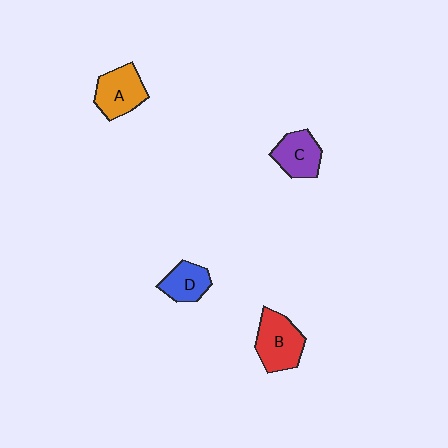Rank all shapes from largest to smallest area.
From largest to smallest: B (red), A (orange), C (purple), D (blue).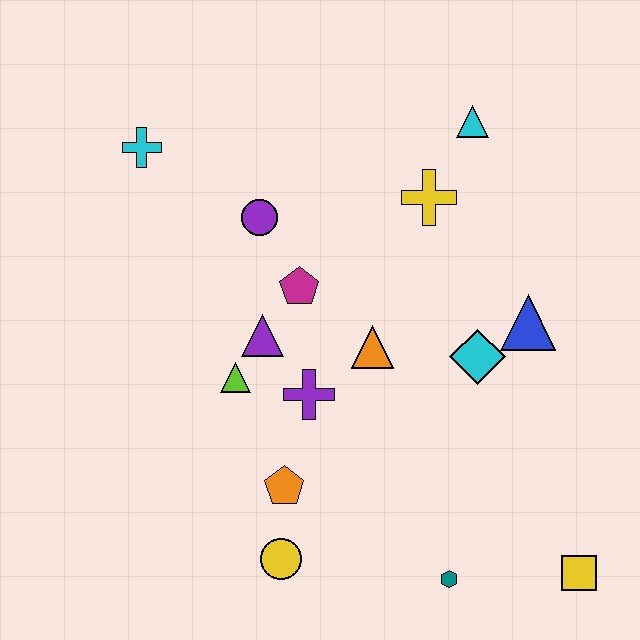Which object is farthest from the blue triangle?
The cyan cross is farthest from the blue triangle.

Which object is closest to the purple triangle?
The lime triangle is closest to the purple triangle.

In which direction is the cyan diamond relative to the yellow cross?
The cyan diamond is below the yellow cross.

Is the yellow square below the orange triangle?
Yes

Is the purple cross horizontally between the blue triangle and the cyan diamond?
No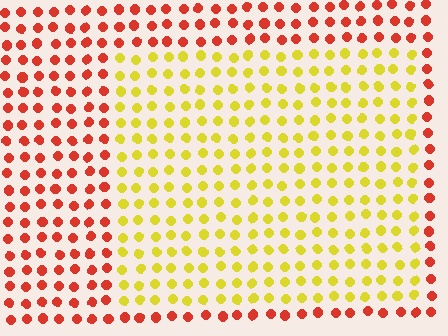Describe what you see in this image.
The image is filled with small red elements in a uniform arrangement. A rectangle-shaped region is visible where the elements are tinted to a slightly different hue, forming a subtle color boundary.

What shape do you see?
I see a rectangle.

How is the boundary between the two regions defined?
The boundary is defined purely by a slight shift in hue (about 56 degrees). Spacing, size, and orientation are identical on both sides.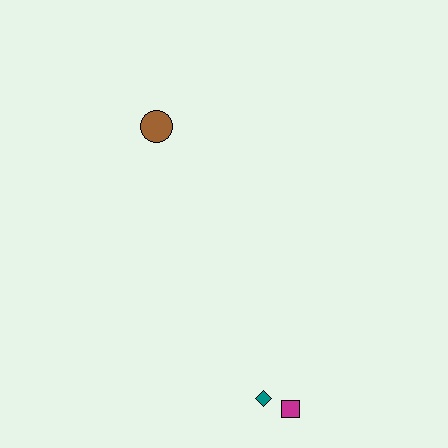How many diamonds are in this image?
There is 1 diamond.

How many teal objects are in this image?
There is 1 teal object.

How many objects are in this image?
There are 3 objects.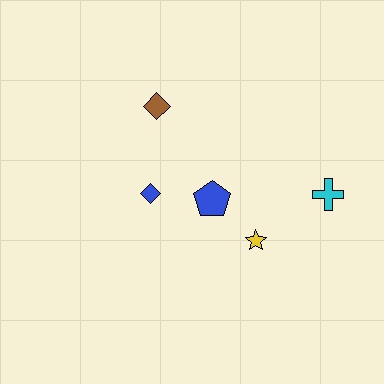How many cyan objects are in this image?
There is 1 cyan object.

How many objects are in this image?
There are 5 objects.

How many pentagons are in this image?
There is 1 pentagon.